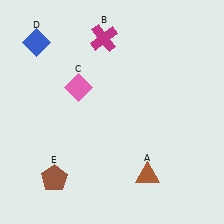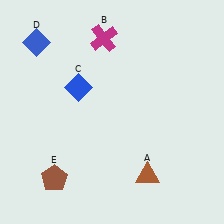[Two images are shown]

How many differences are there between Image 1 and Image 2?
There is 1 difference between the two images.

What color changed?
The diamond (C) changed from pink in Image 1 to blue in Image 2.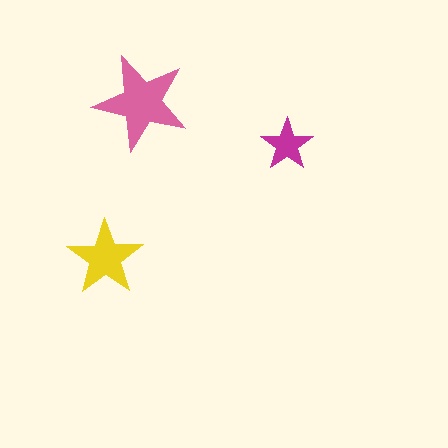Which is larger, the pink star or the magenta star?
The pink one.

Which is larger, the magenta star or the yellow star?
The yellow one.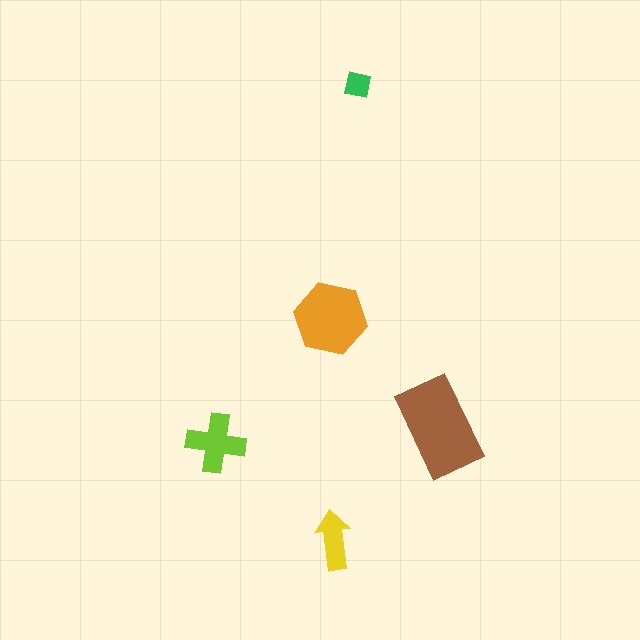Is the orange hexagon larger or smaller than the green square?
Larger.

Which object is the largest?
The brown rectangle.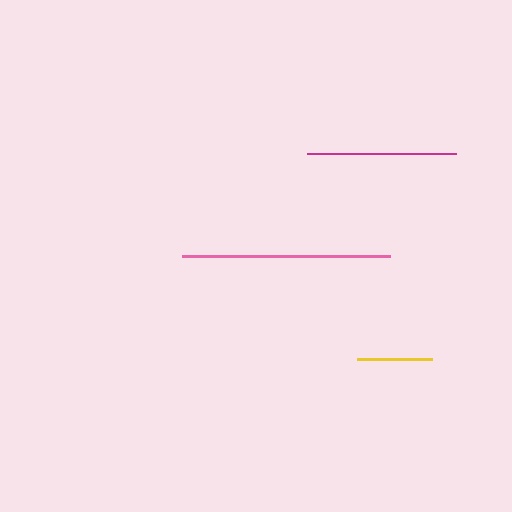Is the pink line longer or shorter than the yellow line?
The pink line is longer than the yellow line.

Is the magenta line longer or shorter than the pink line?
The pink line is longer than the magenta line.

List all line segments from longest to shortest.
From longest to shortest: pink, magenta, yellow.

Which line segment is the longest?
The pink line is the longest at approximately 208 pixels.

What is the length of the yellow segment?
The yellow segment is approximately 74 pixels long.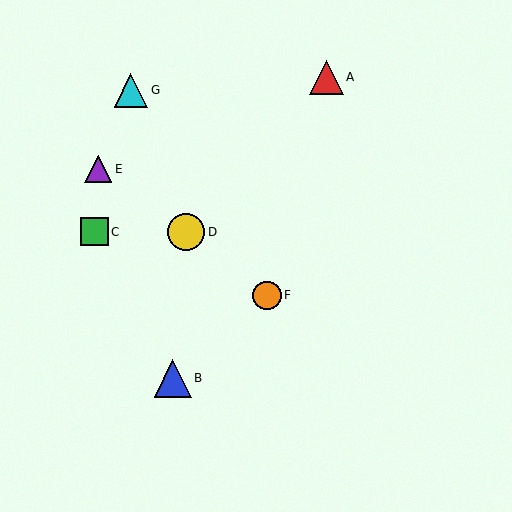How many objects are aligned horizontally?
2 objects (C, D) are aligned horizontally.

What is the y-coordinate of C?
Object C is at y≈232.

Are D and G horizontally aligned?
No, D is at y≈232 and G is at y≈90.